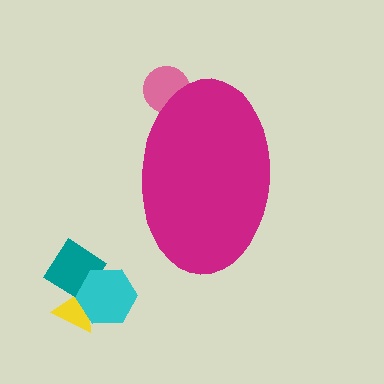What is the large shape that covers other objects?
A magenta ellipse.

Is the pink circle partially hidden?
Yes, the pink circle is partially hidden behind the magenta ellipse.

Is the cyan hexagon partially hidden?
No, the cyan hexagon is fully visible.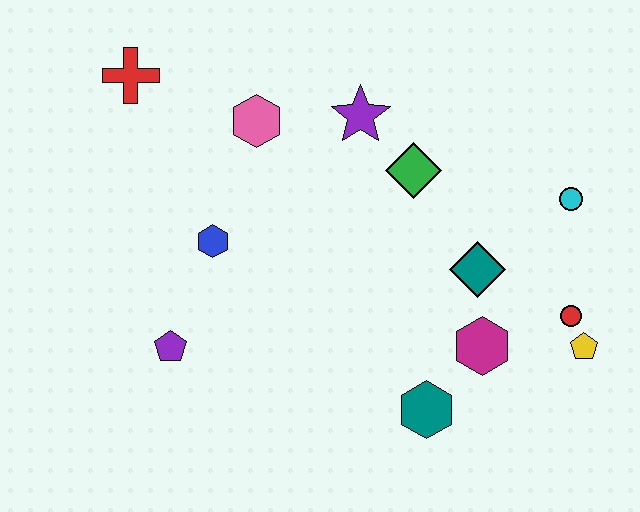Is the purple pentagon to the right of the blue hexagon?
No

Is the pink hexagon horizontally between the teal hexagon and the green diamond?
No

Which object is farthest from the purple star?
The yellow pentagon is farthest from the purple star.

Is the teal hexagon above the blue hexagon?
No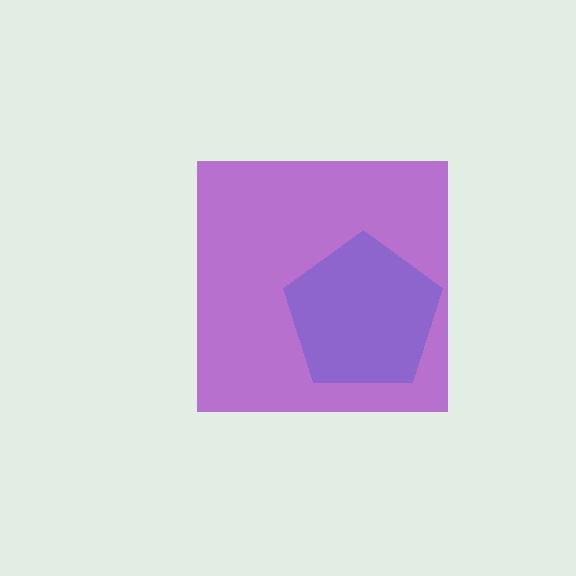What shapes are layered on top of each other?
The layered shapes are: a cyan pentagon, a purple square.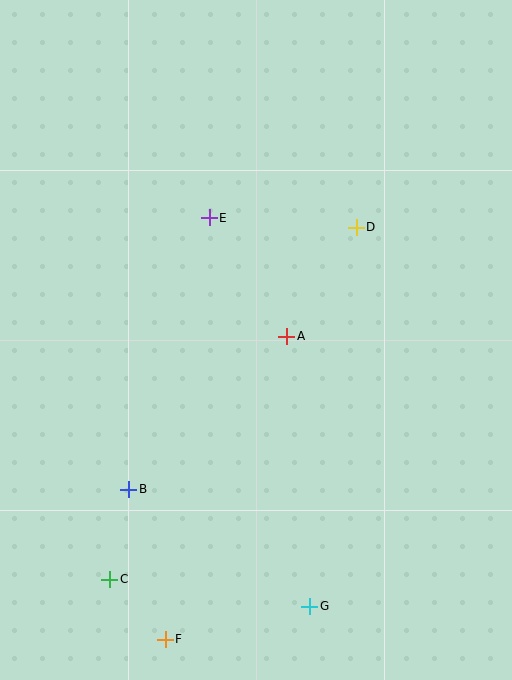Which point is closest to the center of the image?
Point A at (287, 336) is closest to the center.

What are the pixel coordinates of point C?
Point C is at (110, 579).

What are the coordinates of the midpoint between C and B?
The midpoint between C and B is at (119, 534).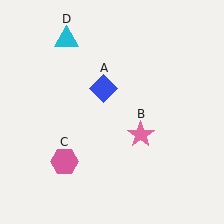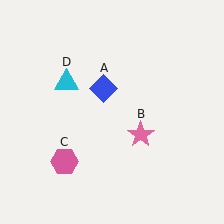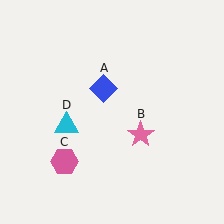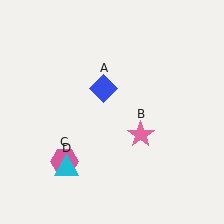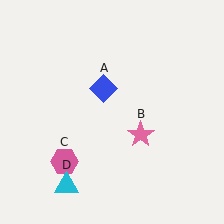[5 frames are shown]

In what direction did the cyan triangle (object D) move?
The cyan triangle (object D) moved down.